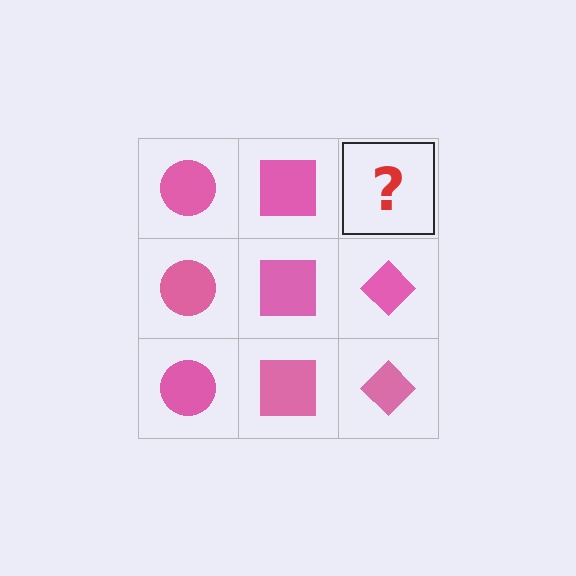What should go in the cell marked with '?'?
The missing cell should contain a pink diamond.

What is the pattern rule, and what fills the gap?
The rule is that each column has a consistent shape. The gap should be filled with a pink diamond.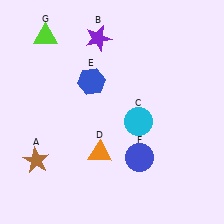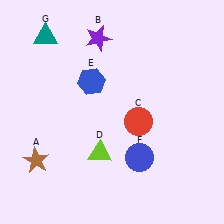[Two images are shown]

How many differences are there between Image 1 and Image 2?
There are 3 differences between the two images.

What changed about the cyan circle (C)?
In Image 1, C is cyan. In Image 2, it changed to red.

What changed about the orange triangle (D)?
In Image 1, D is orange. In Image 2, it changed to lime.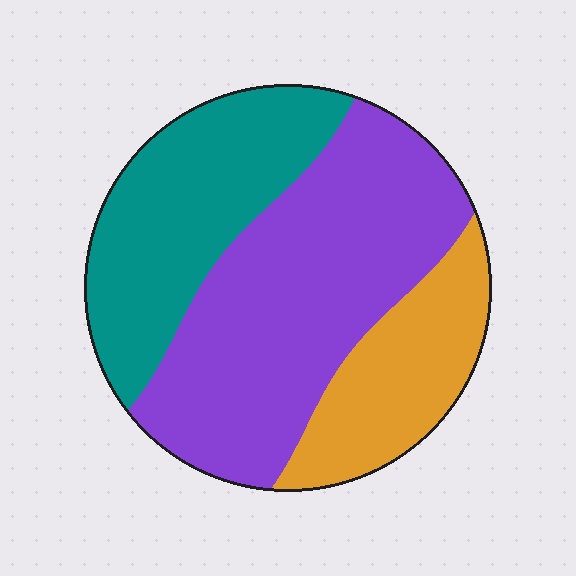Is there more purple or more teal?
Purple.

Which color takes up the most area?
Purple, at roughly 50%.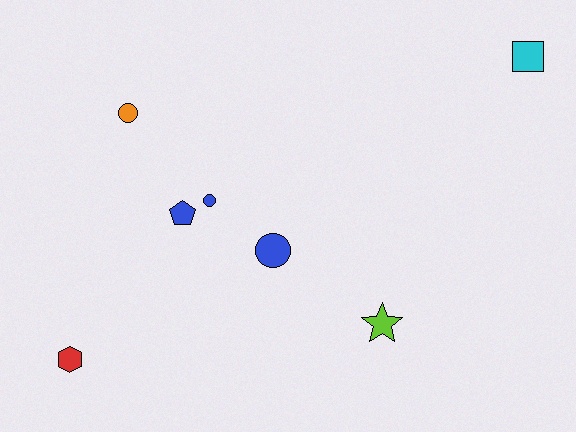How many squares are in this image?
There is 1 square.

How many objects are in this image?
There are 7 objects.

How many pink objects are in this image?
There are no pink objects.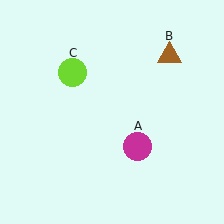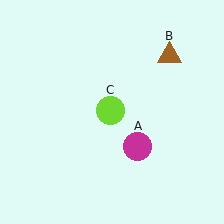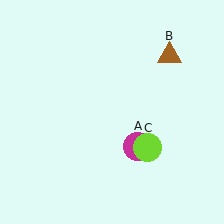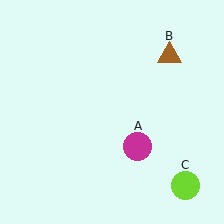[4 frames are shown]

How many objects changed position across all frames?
1 object changed position: lime circle (object C).